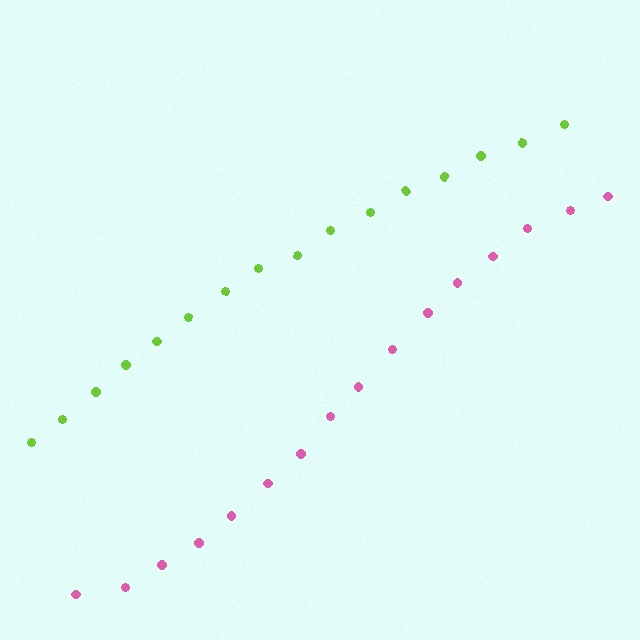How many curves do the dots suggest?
There are 2 distinct paths.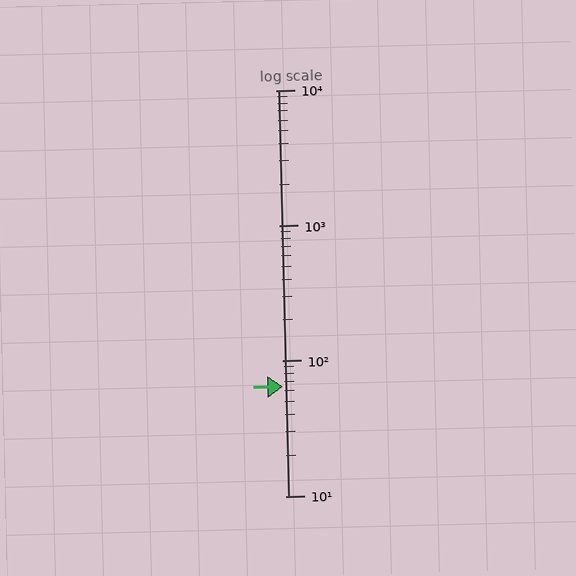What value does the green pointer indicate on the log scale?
The pointer indicates approximately 64.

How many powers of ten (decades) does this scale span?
The scale spans 3 decades, from 10 to 10000.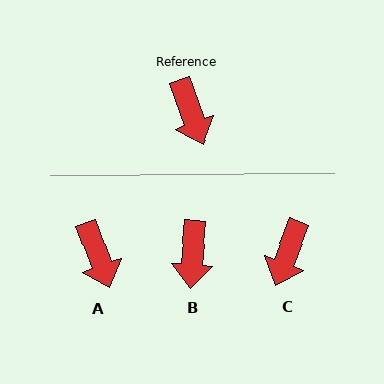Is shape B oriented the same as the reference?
No, it is off by about 25 degrees.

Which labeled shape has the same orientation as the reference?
A.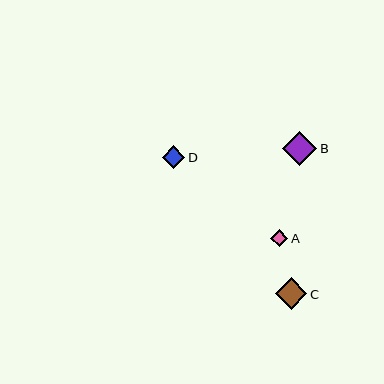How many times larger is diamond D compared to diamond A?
Diamond D is approximately 1.3 times the size of diamond A.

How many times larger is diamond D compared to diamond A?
Diamond D is approximately 1.3 times the size of diamond A.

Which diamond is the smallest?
Diamond A is the smallest with a size of approximately 17 pixels.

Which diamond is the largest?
Diamond B is the largest with a size of approximately 34 pixels.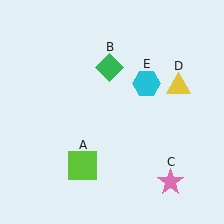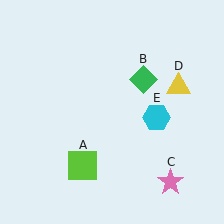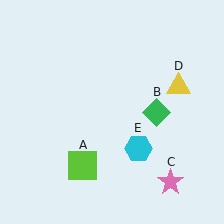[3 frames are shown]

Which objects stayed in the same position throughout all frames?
Lime square (object A) and pink star (object C) and yellow triangle (object D) remained stationary.